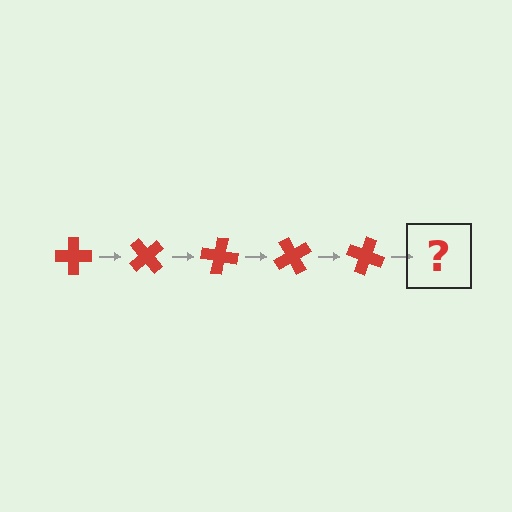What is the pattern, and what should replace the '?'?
The pattern is that the cross rotates 50 degrees each step. The '?' should be a red cross rotated 250 degrees.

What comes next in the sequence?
The next element should be a red cross rotated 250 degrees.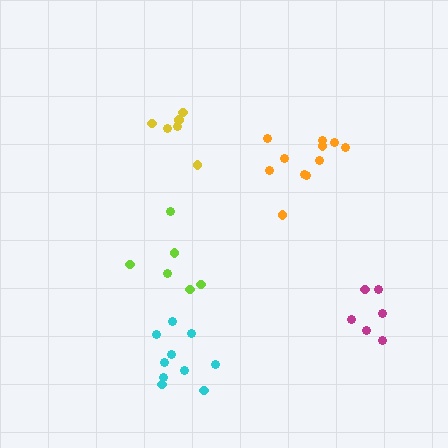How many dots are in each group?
Group 1: 6 dots, Group 2: 6 dots, Group 3: 10 dots, Group 4: 6 dots, Group 5: 11 dots (39 total).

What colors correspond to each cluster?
The clusters are colored: yellow, lime, cyan, magenta, orange.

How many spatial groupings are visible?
There are 5 spatial groupings.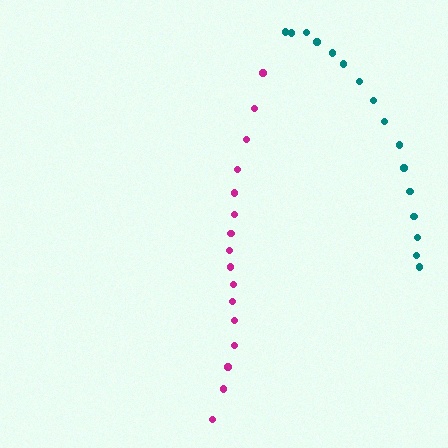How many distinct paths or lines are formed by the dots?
There are 2 distinct paths.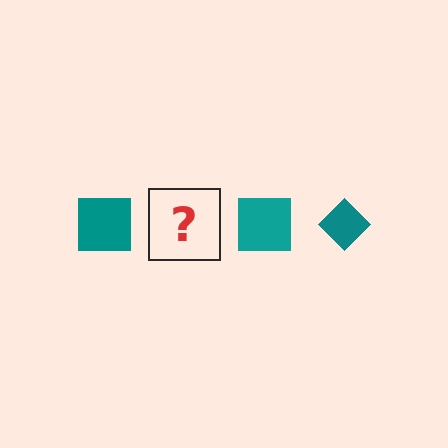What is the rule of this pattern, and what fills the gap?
The rule is that the pattern cycles through square, diamond shapes in teal. The gap should be filled with a teal diamond.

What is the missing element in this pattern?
The missing element is a teal diamond.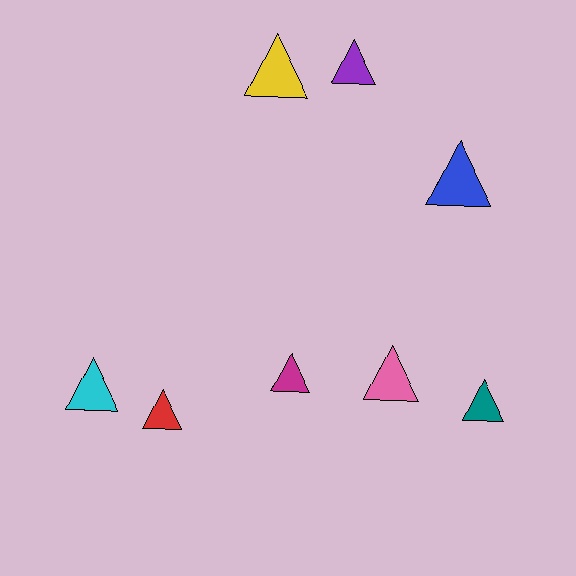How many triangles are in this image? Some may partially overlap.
There are 8 triangles.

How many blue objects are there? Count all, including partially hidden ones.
There is 1 blue object.